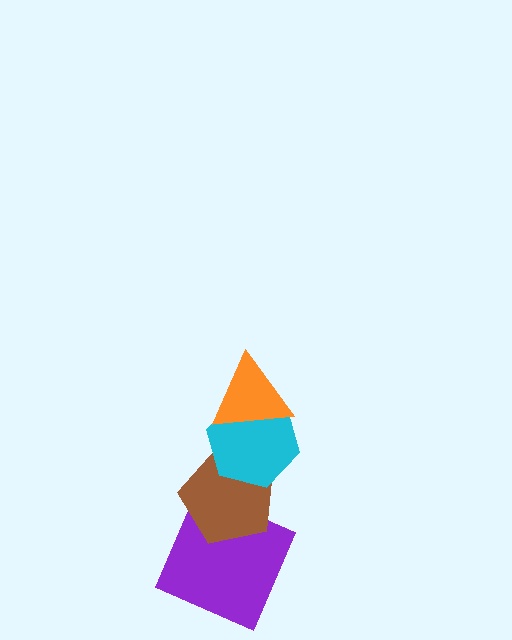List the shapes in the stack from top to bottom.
From top to bottom: the orange triangle, the cyan hexagon, the brown pentagon, the purple square.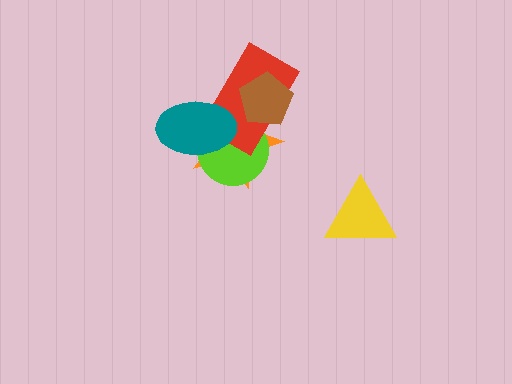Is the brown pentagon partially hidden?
No, no other shape covers it.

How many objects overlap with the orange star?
4 objects overlap with the orange star.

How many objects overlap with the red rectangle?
4 objects overlap with the red rectangle.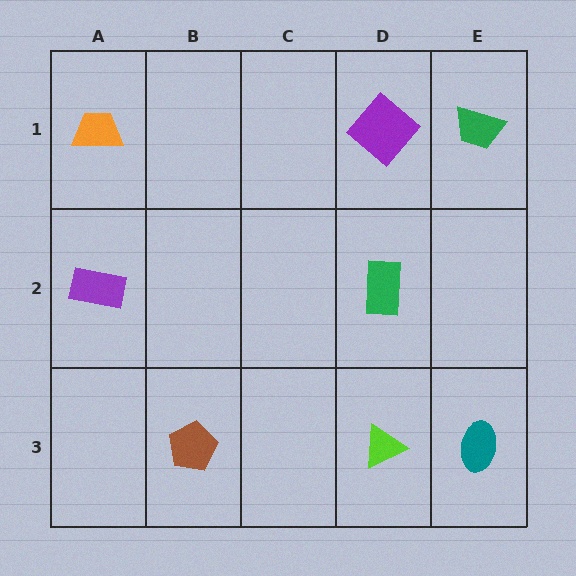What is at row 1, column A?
An orange trapezoid.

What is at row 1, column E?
A green trapezoid.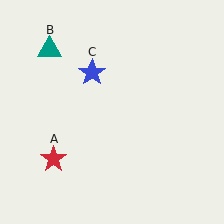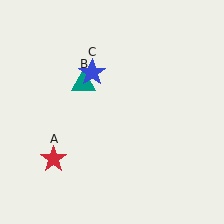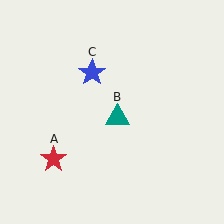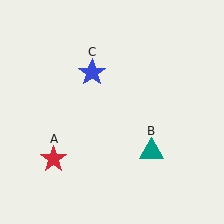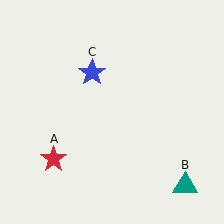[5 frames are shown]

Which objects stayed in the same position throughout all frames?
Red star (object A) and blue star (object C) remained stationary.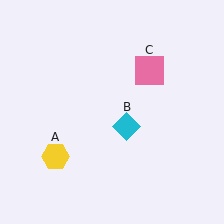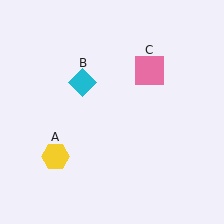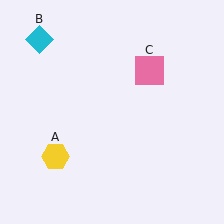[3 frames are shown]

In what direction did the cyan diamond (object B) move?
The cyan diamond (object B) moved up and to the left.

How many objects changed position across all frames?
1 object changed position: cyan diamond (object B).